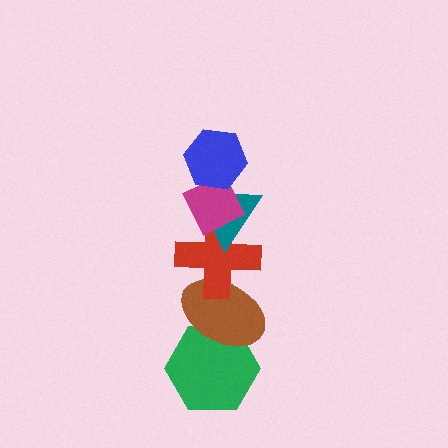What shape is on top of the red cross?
The teal triangle is on top of the red cross.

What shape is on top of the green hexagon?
The brown ellipse is on top of the green hexagon.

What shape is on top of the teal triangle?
The magenta diamond is on top of the teal triangle.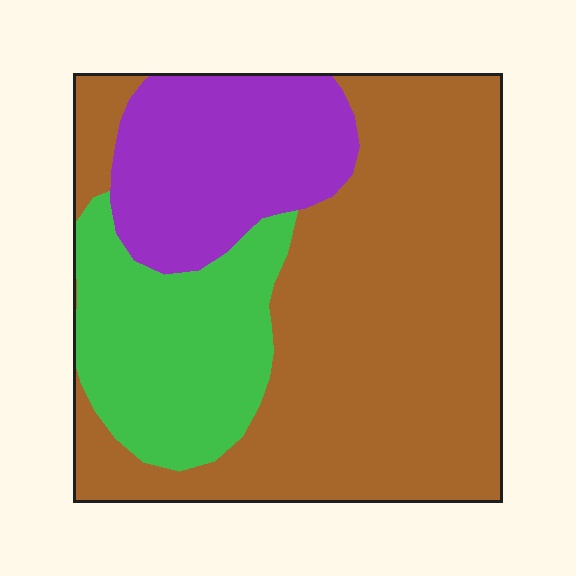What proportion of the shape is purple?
Purple takes up about one fifth (1/5) of the shape.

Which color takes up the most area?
Brown, at roughly 60%.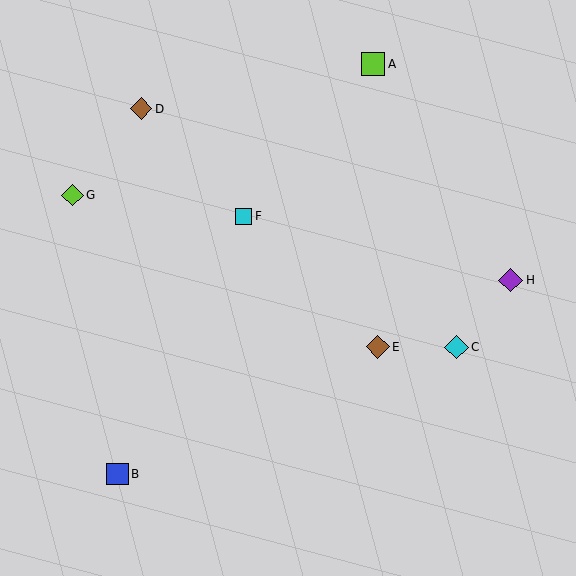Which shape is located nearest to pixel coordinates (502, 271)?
The purple diamond (labeled H) at (511, 280) is nearest to that location.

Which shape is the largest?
The purple diamond (labeled H) is the largest.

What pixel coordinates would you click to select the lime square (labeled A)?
Click at (373, 64) to select the lime square A.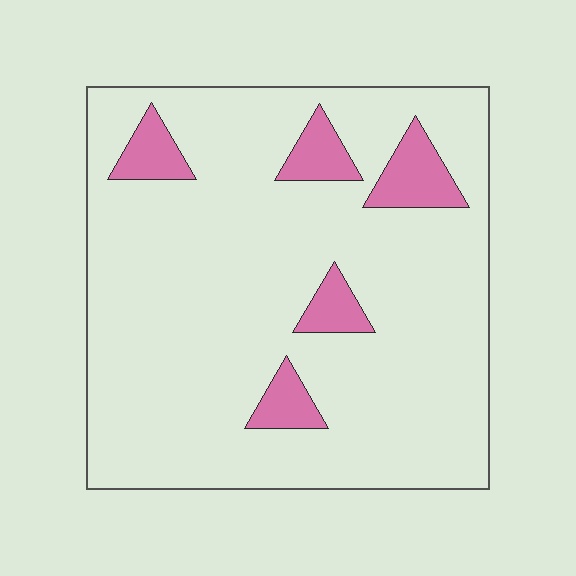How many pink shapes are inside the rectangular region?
5.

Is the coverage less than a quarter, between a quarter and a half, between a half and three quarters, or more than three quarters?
Less than a quarter.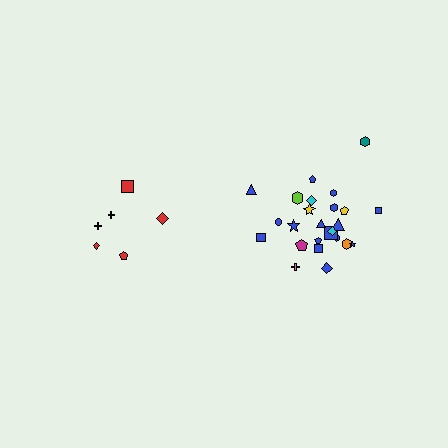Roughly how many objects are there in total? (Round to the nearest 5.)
Roughly 30 objects in total.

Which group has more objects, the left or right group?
The right group.